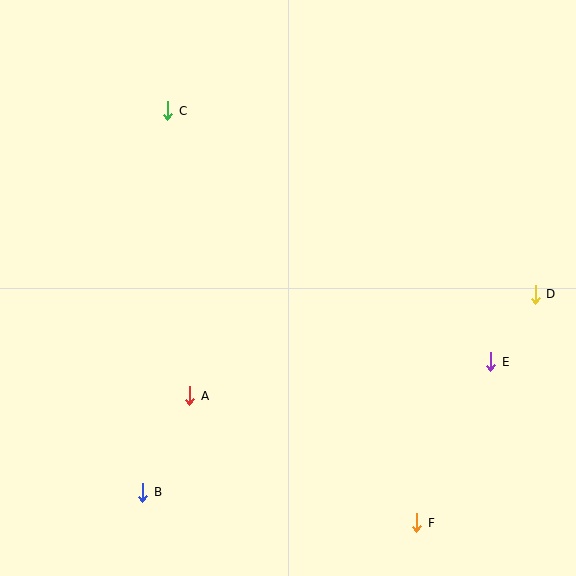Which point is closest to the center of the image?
Point A at (190, 396) is closest to the center.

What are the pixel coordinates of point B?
Point B is at (143, 492).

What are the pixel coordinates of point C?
Point C is at (168, 111).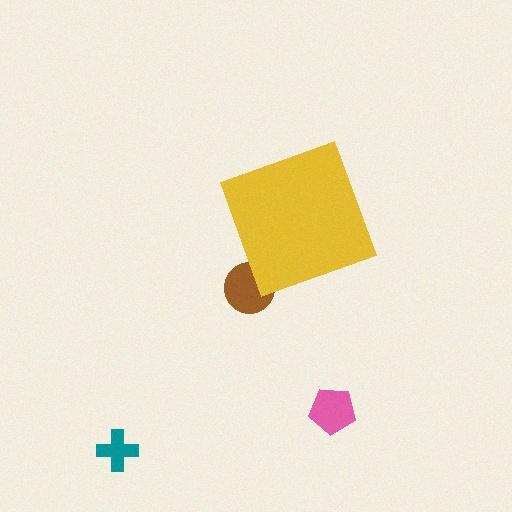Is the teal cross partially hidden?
No, the teal cross is fully visible.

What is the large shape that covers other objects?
A yellow diamond.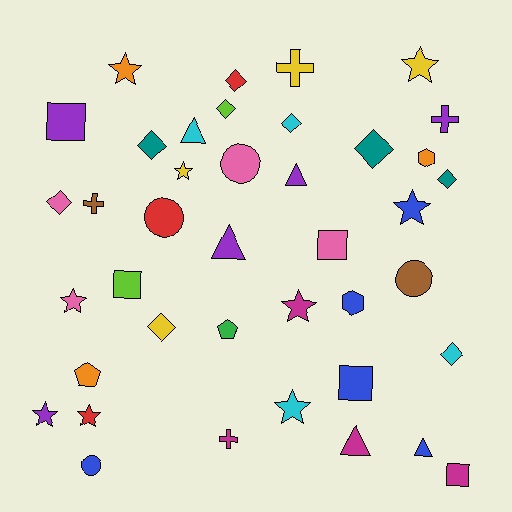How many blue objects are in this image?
There are 5 blue objects.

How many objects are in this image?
There are 40 objects.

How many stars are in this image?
There are 9 stars.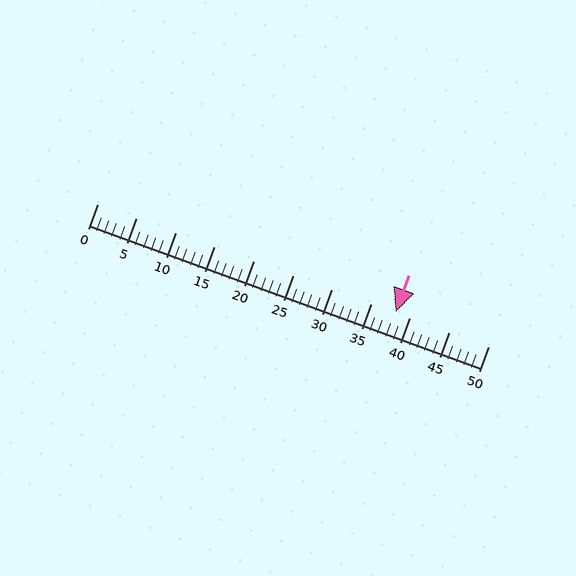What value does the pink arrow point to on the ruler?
The pink arrow points to approximately 38.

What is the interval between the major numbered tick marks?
The major tick marks are spaced 5 units apart.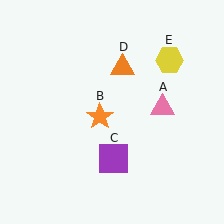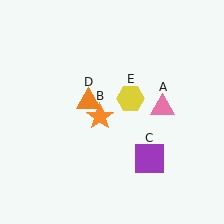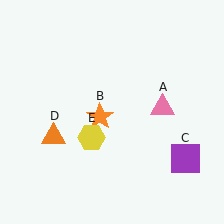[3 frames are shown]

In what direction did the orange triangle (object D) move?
The orange triangle (object D) moved down and to the left.